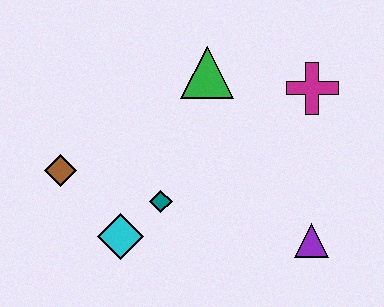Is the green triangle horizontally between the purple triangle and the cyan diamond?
Yes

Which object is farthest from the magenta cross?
The brown diamond is farthest from the magenta cross.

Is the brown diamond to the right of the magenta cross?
No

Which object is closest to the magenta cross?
The green triangle is closest to the magenta cross.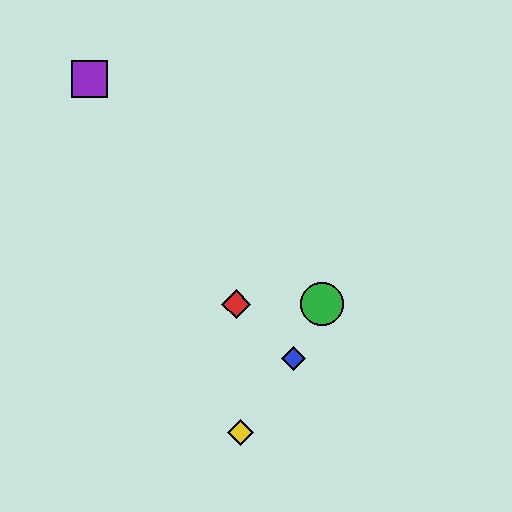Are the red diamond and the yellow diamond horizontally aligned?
No, the red diamond is at y≈304 and the yellow diamond is at y≈433.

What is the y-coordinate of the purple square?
The purple square is at y≈79.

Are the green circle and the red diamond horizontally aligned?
Yes, both are at y≈304.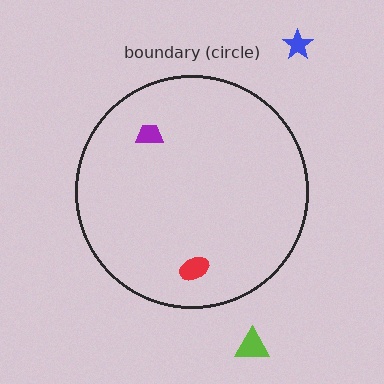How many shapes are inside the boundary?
2 inside, 2 outside.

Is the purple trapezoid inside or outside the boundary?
Inside.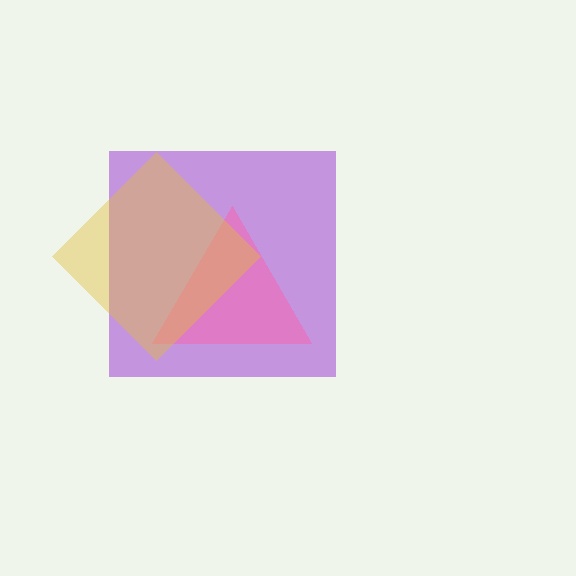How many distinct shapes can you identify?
There are 3 distinct shapes: a purple square, a pink triangle, a yellow diamond.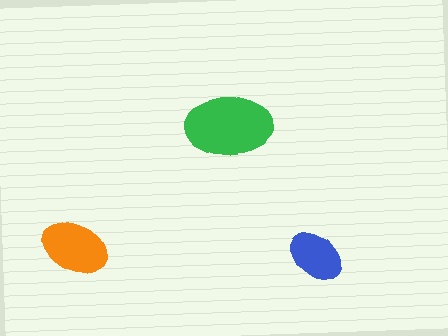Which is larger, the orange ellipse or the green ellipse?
The green one.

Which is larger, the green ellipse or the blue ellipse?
The green one.